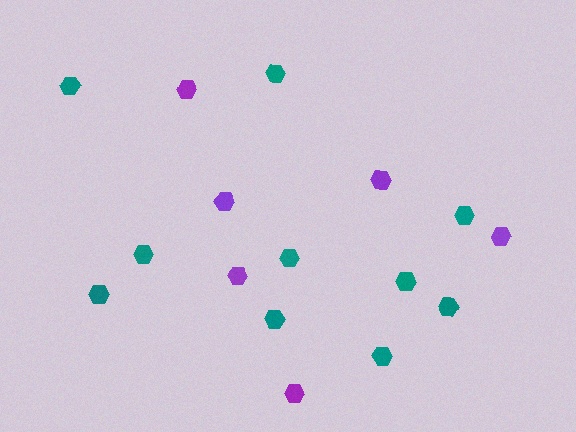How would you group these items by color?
There are 2 groups: one group of purple hexagons (6) and one group of teal hexagons (10).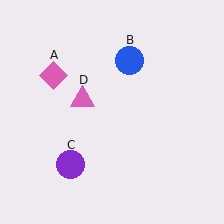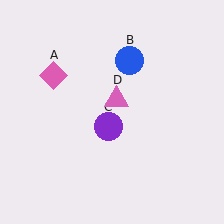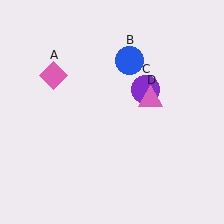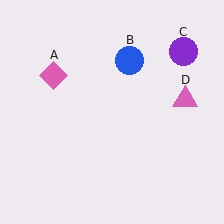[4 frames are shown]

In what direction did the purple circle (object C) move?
The purple circle (object C) moved up and to the right.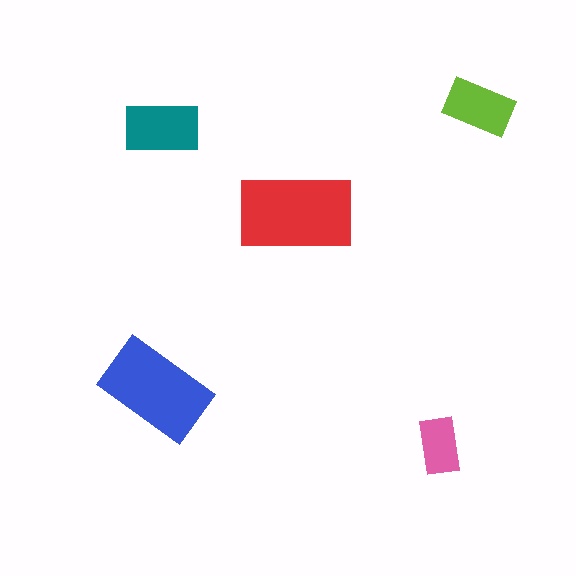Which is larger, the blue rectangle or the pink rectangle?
The blue one.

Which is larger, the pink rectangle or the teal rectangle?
The teal one.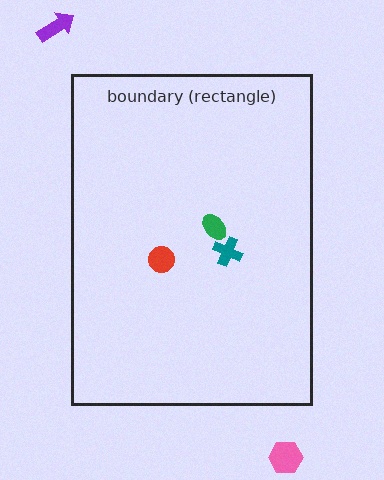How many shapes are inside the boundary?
3 inside, 2 outside.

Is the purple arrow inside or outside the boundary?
Outside.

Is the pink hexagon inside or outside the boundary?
Outside.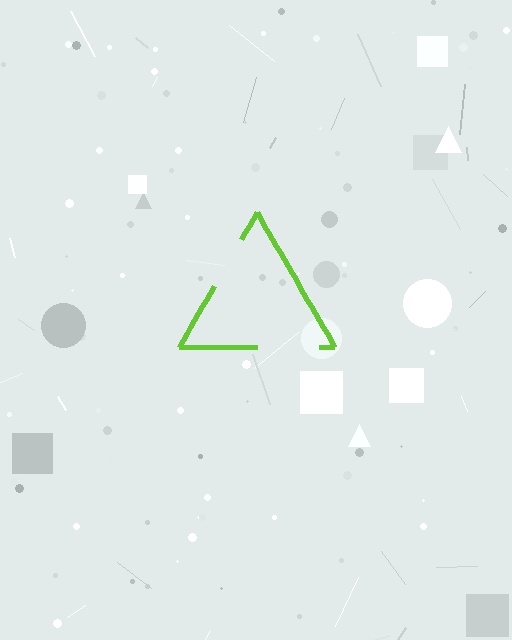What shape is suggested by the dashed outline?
The dashed outline suggests a triangle.